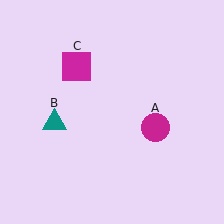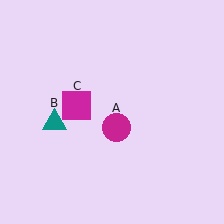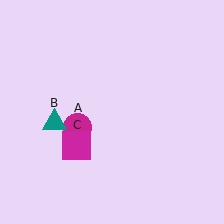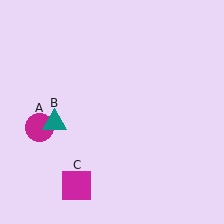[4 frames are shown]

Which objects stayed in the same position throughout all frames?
Teal triangle (object B) remained stationary.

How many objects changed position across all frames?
2 objects changed position: magenta circle (object A), magenta square (object C).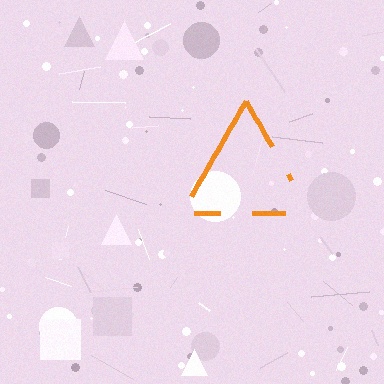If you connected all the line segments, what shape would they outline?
They would outline a triangle.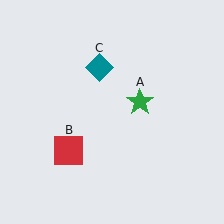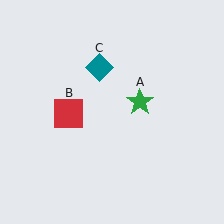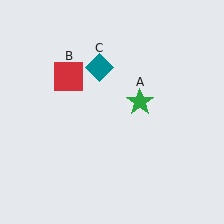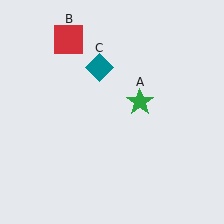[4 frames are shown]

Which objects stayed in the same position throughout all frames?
Green star (object A) and teal diamond (object C) remained stationary.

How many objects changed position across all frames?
1 object changed position: red square (object B).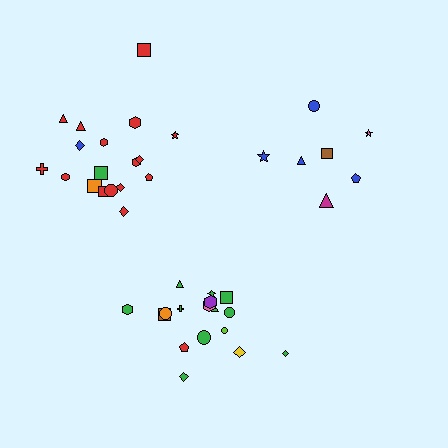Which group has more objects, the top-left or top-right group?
The top-left group.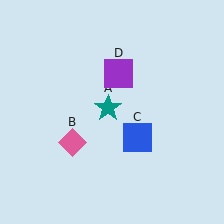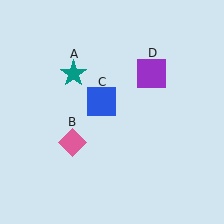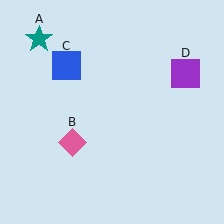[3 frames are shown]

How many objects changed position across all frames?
3 objects changed position: teal star (object A), blue square (object C), purple square (object D).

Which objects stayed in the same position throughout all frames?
Pink diamond (object B) remained stationary.